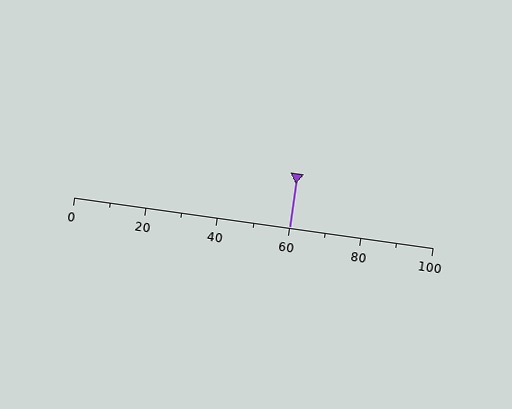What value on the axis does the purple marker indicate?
The marker indicates approximately 60.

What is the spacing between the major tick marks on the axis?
The major ticks are spaced 20 apart.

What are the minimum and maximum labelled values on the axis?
The axis runs from 0 to 100.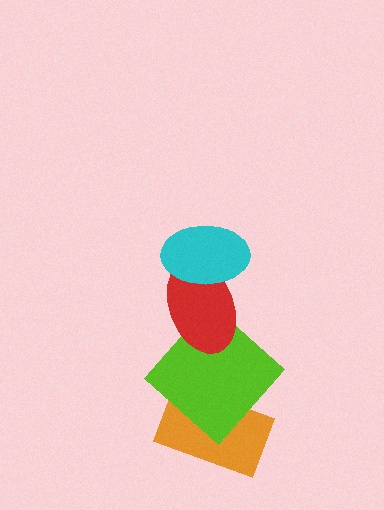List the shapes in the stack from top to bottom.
From top to bottom: the cyan ellipse, the red ellipse, the lime diamond, the orange rectangle.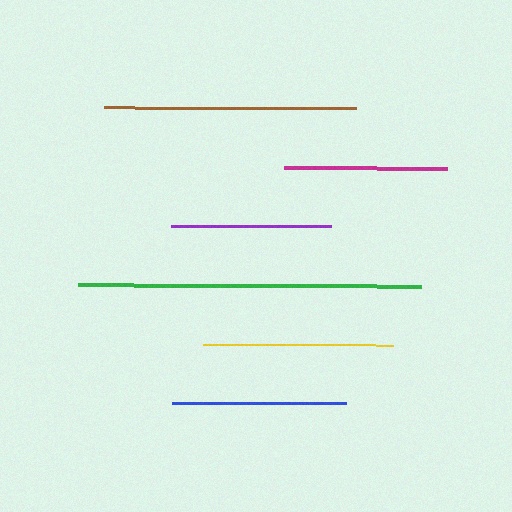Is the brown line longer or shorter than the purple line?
The brown line is longer than the purple line.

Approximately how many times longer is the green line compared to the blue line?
The green line is approximately 2.0 times the length of the blue line.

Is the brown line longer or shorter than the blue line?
The brown line is longer than the blue line.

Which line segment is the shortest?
The purple line is the shortest at approximately 160 pixels.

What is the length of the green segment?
The green segment is approximately 343 pixels long.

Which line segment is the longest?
The green line is the longest at approximately 343 pixels.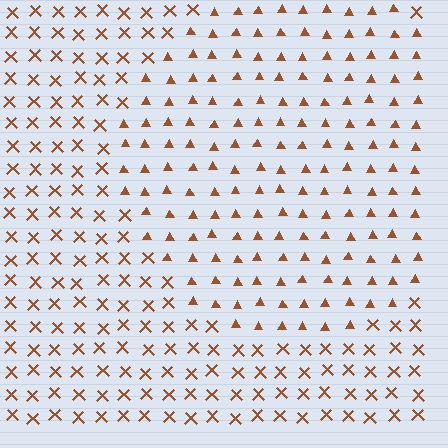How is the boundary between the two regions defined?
The boundary is defined by a change in element shape: triangles inside vs. X marks outside. All elements share the same color and spacing.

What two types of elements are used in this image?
The image uses triangles inside the circle region and X marks outside it.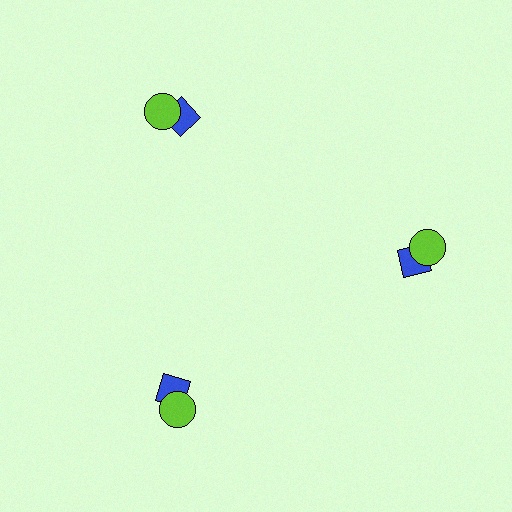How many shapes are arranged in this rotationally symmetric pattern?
There are 6 shapes, arranged in 3 groups of 2.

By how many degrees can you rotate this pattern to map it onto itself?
The pattern maps onto itself every 120 degrees of rotation.